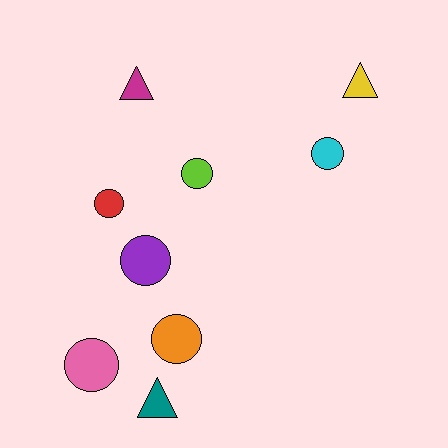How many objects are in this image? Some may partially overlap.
There are 9 objects.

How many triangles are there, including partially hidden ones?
There are 3 triangles.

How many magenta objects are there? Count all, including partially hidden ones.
There is 1 magenta object.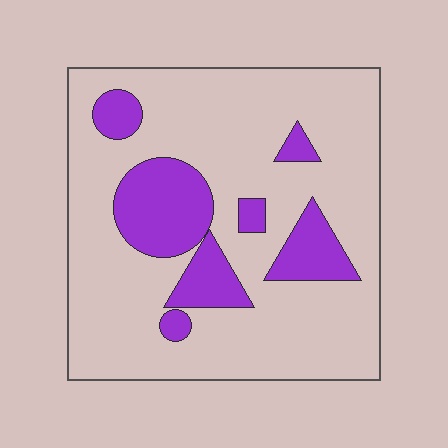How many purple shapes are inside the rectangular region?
7.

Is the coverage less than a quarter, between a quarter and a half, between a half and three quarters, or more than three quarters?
Less than a quarter.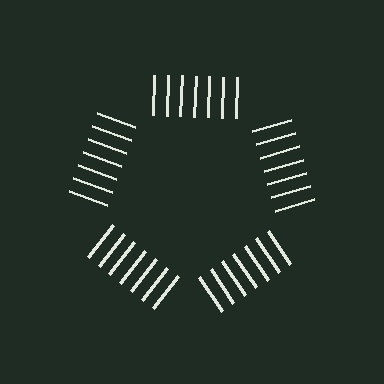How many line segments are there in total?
35 — 7 along each of the 5 edges.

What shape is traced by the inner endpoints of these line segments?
An illusory pentagon — the line segments terminate on its edges but no continuous stroke is drawn.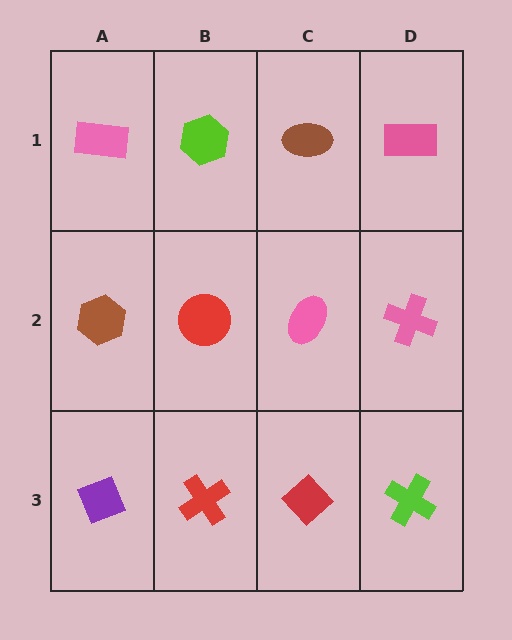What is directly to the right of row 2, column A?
A red circle.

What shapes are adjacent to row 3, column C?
A pink ellipse (row 2, column C), a red cross (row 3, column B), a lime cross (row 3, column D).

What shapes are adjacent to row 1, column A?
A brown hexagon (row 2, column A), a lime hexagon (row 1, column B).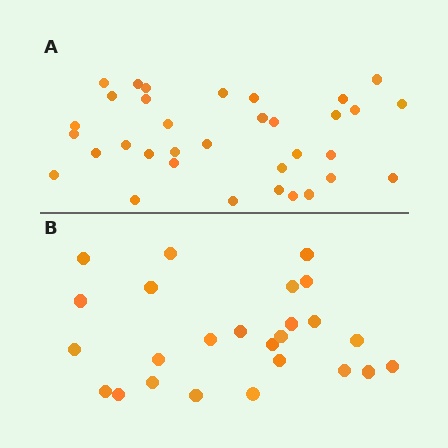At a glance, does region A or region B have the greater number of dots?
Region A (the top region) has more dots.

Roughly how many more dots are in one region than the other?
Region A has roughly 8 or so more dots than region B.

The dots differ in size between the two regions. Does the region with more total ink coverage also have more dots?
No. Region B has more total ink coverage because its dots are larger, but region A actually contains more individual dots. Total area can be misleading — the number of items is what matters here.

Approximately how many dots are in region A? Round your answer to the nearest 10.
About 30 dots. (The exact count is 34, which rounds to 30.)